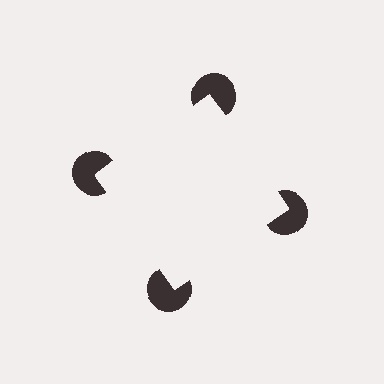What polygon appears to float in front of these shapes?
An illusory square — its edges are inferred from the aligned wedge cuts in the pac-man discs, not physically drawn.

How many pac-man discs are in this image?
There are 4 — one at each vertex of the illusory square.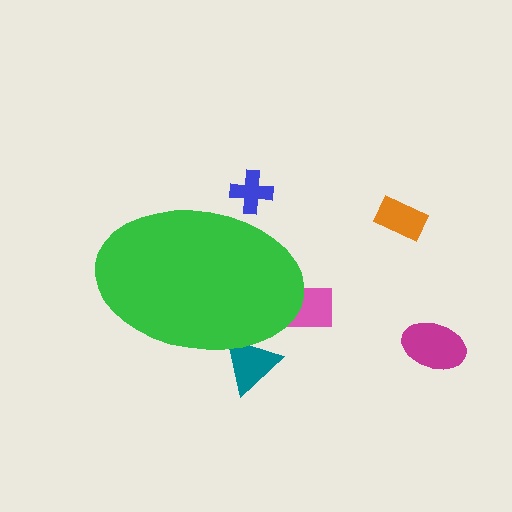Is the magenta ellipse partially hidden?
No, the magenta ellipse is fully visible.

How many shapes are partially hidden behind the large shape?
3 shapes are partially hidden.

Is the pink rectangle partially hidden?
Yes, the pink rectangle is partially hidden behind the green ellipse.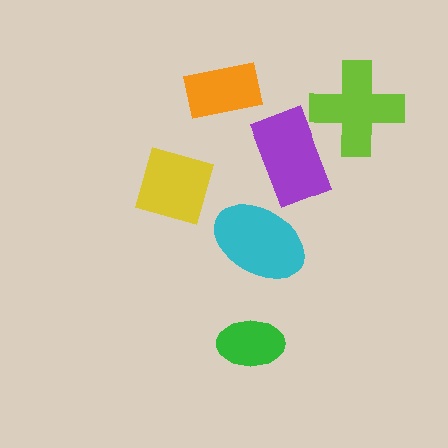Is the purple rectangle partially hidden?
Yes, it is partially covered by another shape.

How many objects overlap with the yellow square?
0 objects overlap with the yellow square.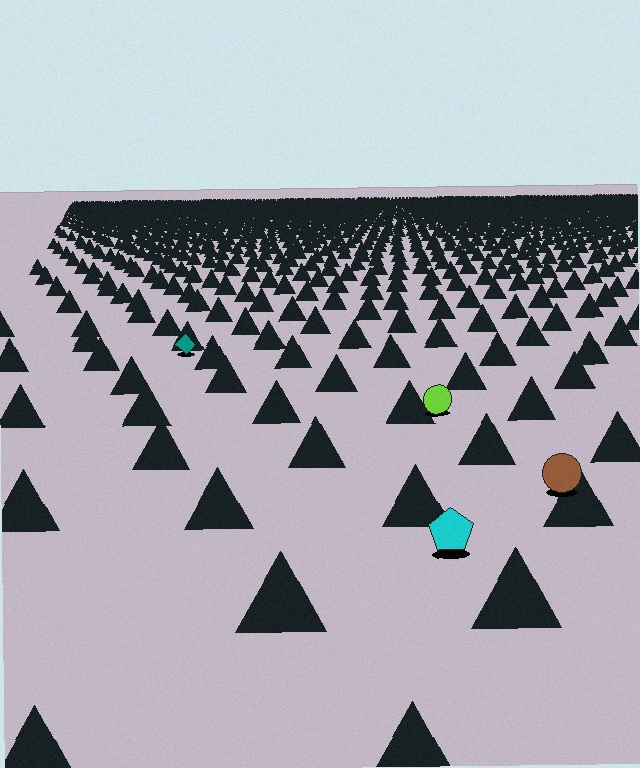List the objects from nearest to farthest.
From nearest to farthest: the cyan pentagon, the brown circle, the lime circle, the teal diamond.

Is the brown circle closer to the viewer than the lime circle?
Yes. The brown circle is closer — you can tell from the texture gradient: the ground texture is coarser near it.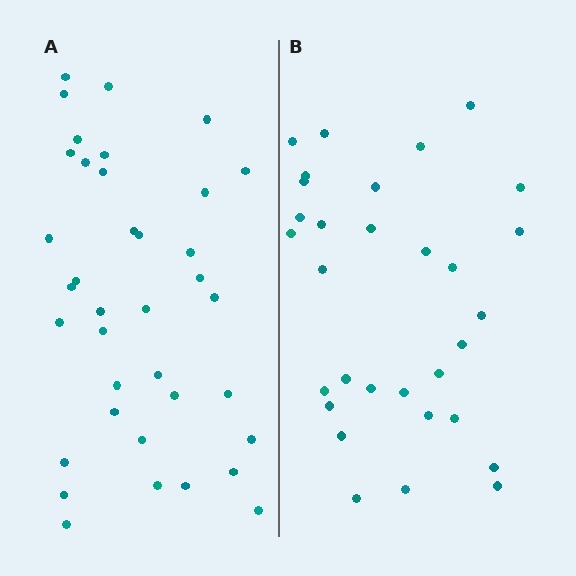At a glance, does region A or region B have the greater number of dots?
Region A (the left region) has more dots.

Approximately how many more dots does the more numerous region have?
Region A has about 6 more dots than region B.